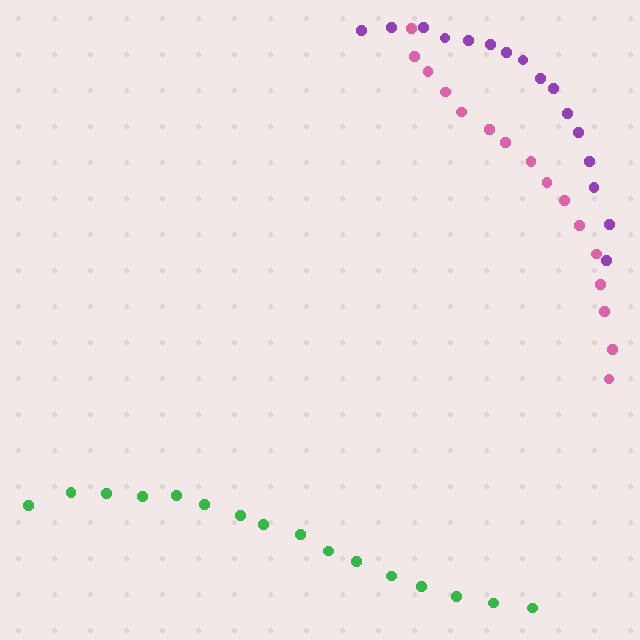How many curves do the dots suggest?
There are 3 distinct paths.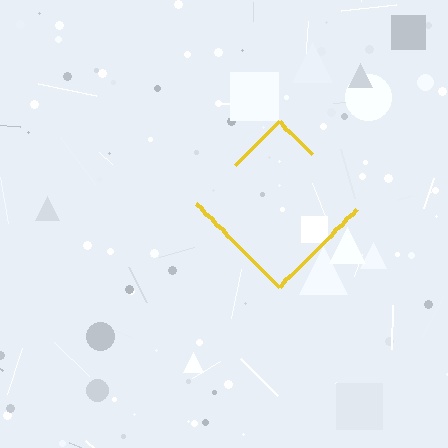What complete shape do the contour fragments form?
The contour fragments form a diamond.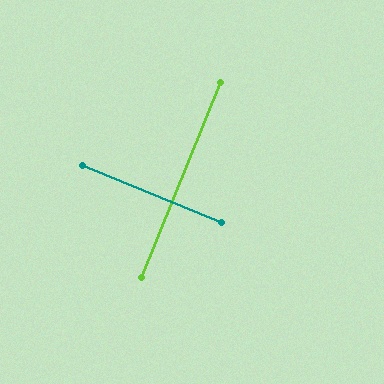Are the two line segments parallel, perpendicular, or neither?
Perpendicular — they meet at approximately 90°.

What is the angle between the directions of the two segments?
Approximately 90 degrees.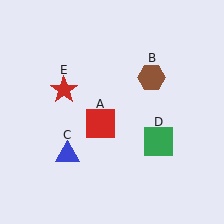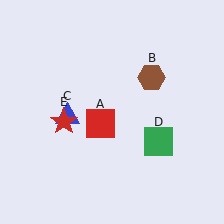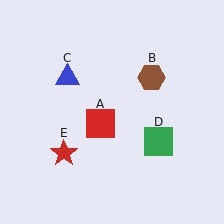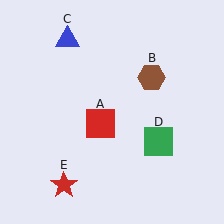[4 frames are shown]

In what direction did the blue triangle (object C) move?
The blue triangle (object C) moved up.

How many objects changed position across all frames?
2 objects changed position: blue triangle (object C), red star (object E).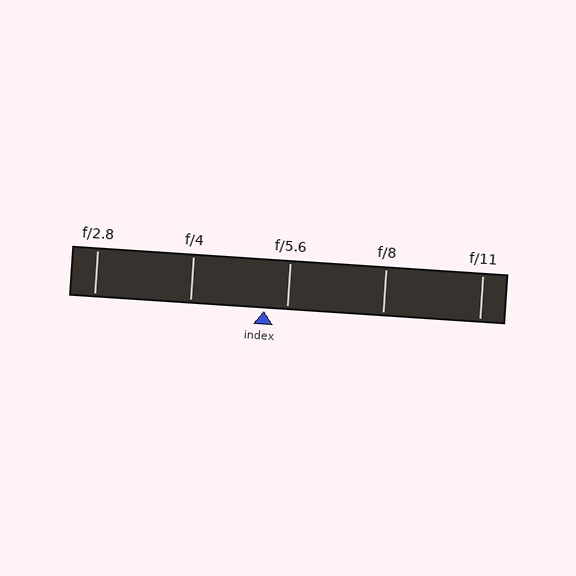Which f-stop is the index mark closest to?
The index mark is closest to f/5.6.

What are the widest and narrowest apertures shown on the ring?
The widest aperture shown is f/2.8 and the narrowest is f/11.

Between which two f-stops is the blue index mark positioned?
The index mark is between f/4 and f/5.6.